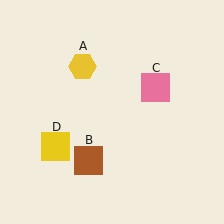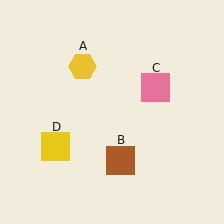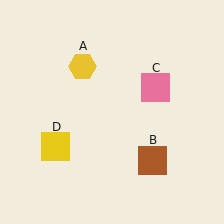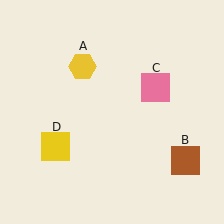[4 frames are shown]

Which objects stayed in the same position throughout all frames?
Yellow hexagon (object A) and pink square (object C) and yellow square (object D) remained stationary.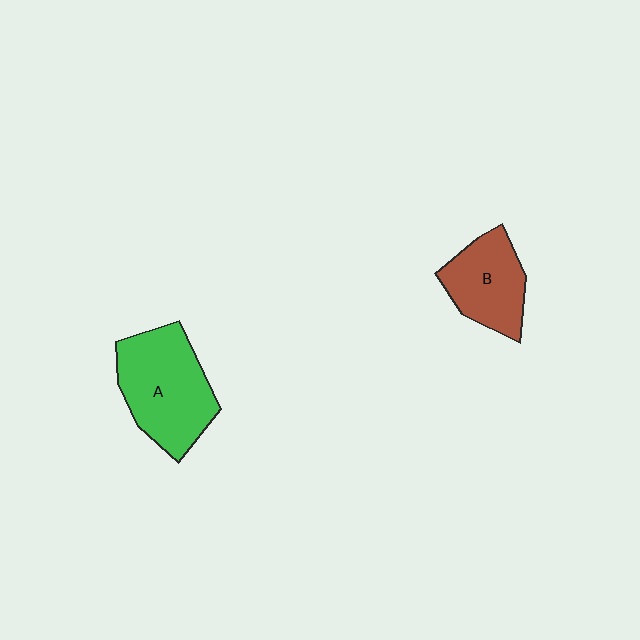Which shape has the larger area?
Shape A (green).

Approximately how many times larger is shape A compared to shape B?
Approximately 1.4 times.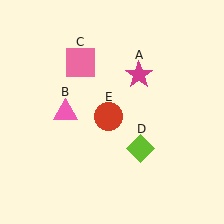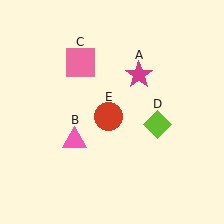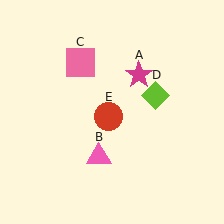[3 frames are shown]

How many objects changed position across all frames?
2 objects changed position: pink triangle (object B), lime diamond (object D).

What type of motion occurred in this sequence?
The pink triangle (object B), lime diamond (object D) rotated counterclockwise around the center of the scene.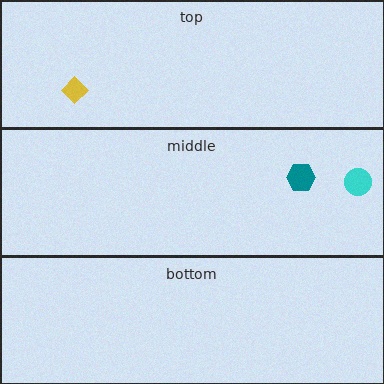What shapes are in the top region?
The yellow diamond.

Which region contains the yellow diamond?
The top region.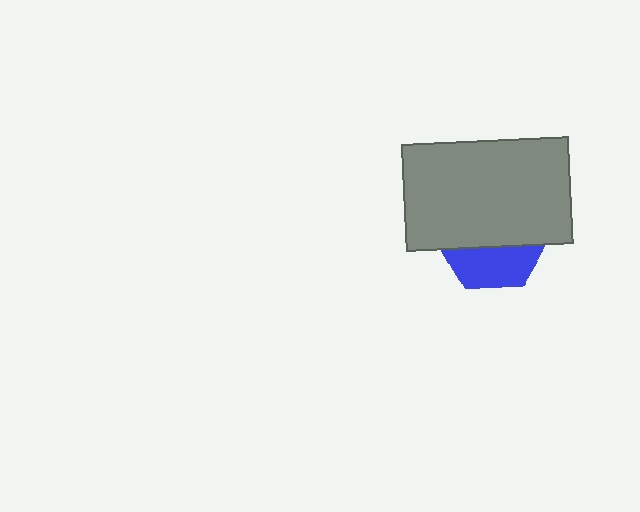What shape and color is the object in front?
The object in front is a gray rectangle.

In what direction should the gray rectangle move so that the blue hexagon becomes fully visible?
The gray rectangle should move up. That is the shortest direction to clear the overlap and leave the blue hexagon fully visible.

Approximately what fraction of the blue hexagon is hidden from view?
Roughly 64% of the blue hexagon is hidden behind the gray rectangle.